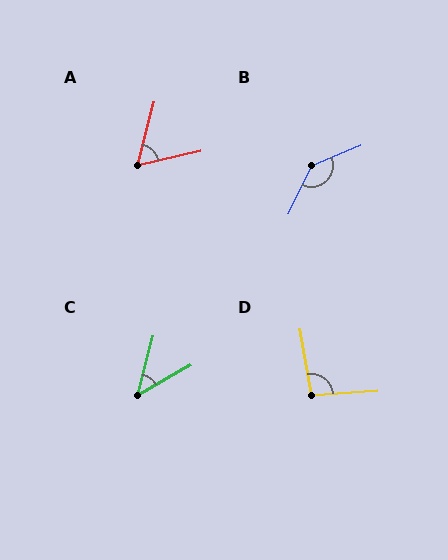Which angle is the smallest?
C, at approximately 46 degrees.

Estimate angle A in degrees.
Approximately 62 degrees.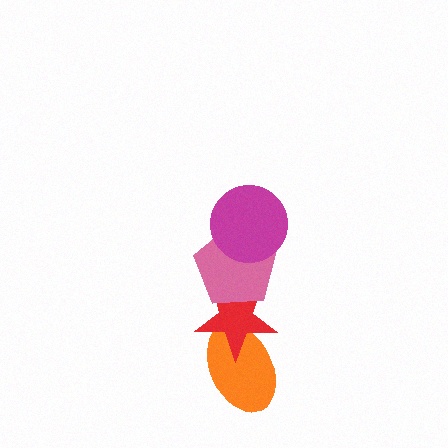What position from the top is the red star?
The red star is 3rd from the top.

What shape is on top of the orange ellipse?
The red star is on top of the orange ellipse.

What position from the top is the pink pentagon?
The pink pentagon is 2nd from the top.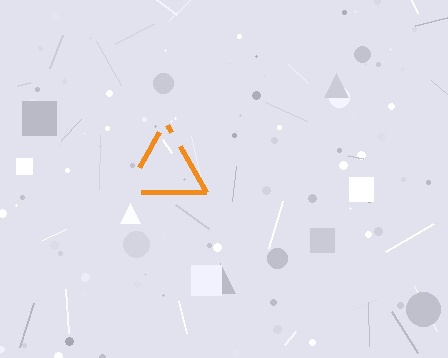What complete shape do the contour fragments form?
The contour fragments form a triangle.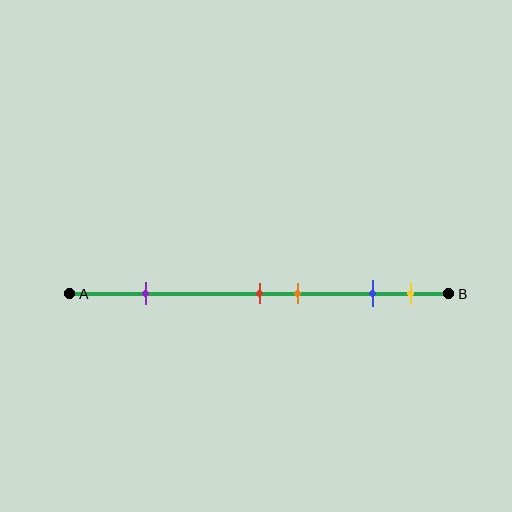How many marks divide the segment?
There are 5 marks dividing the segment.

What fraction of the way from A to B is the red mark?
The red mark is approximately 50% (0.5) of the way from A to B.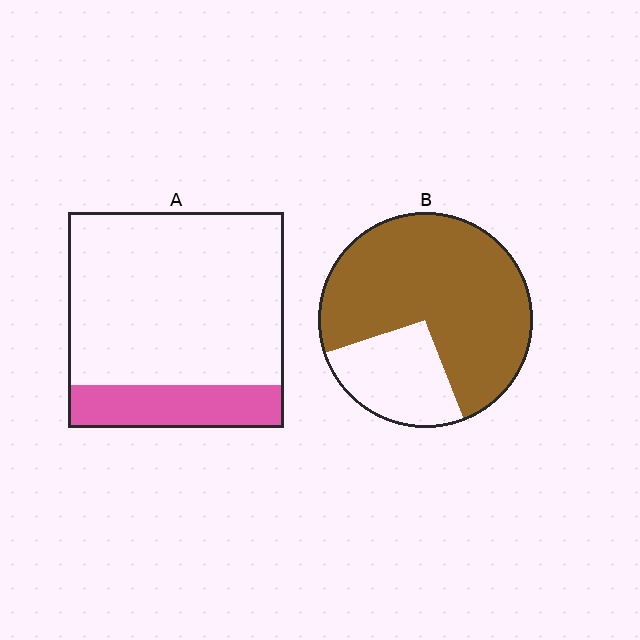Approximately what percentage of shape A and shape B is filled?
A is approximately 20% and B is approximately 75%.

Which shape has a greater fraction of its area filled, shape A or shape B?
Shape B.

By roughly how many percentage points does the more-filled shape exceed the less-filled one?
By roughly 55 percentage points (B over A).